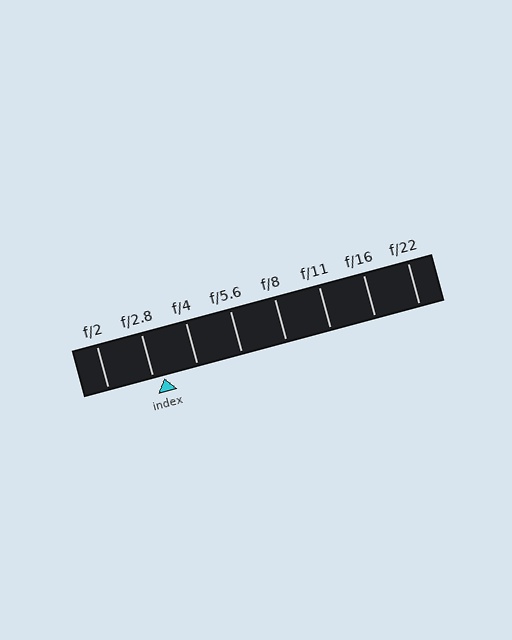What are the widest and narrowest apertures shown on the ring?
The widest aperture shown is f/2 and the narrowest is f/22.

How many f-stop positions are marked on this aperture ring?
There are 8 f-stop positions marked.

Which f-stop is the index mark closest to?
The index mark is closest to f/2.8.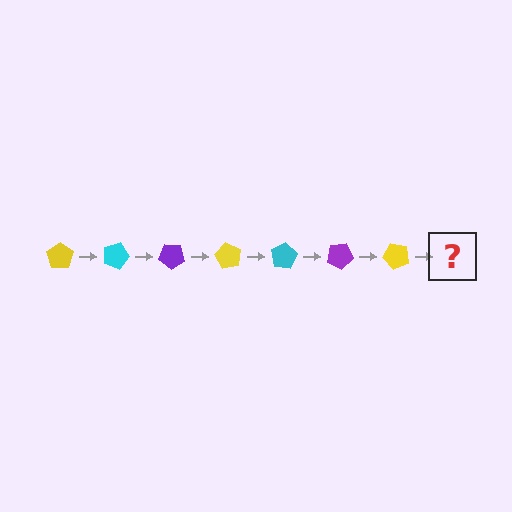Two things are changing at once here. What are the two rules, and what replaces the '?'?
The two rules are that it rotates 20 degrees each step and the color cycles through yellow, cyan, and purple. The '?' should be a cyan pentagon, rotated 140 degrees from the start.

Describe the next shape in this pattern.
It should be a cyan pentagon, rotated 140 degrees from the start.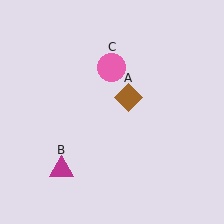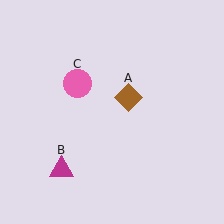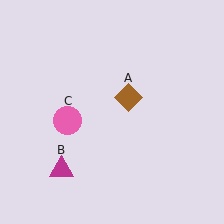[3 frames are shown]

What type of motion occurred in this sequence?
The pink circle (object C) rotated counterclockwise around the center of the scene.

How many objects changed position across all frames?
1 object changed position: pink circle (object C).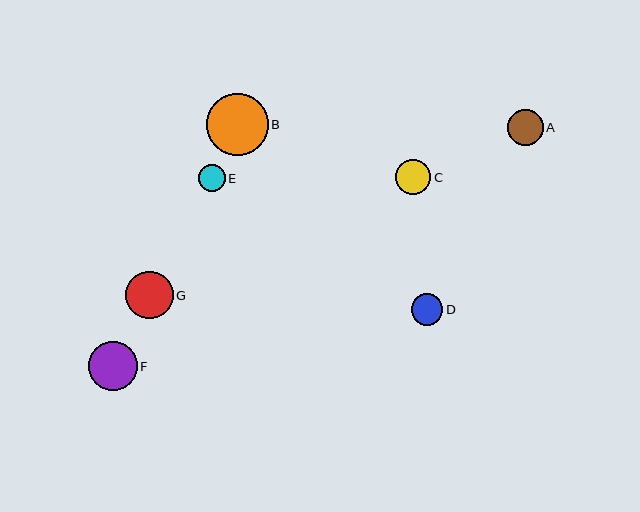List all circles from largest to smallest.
From largest to smallest: B, F, G, A, C, D, E.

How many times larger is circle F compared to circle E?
Circle F is approximately 1.9 times the size of circle E.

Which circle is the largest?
Circle B is the largest with a size of approximately 62 pixels.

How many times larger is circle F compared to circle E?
Circle F is approximately 1.9 times the size of circle E.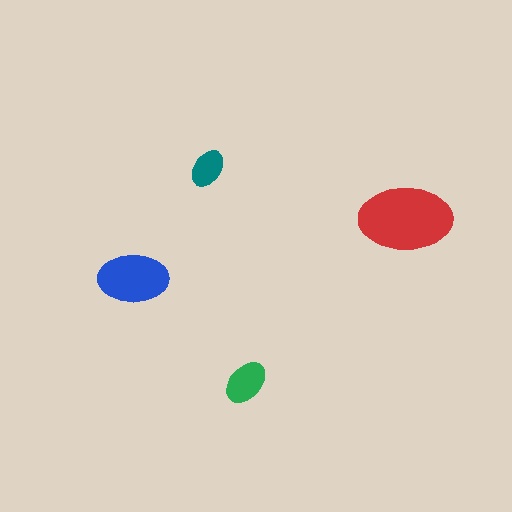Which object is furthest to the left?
The blue ellipse is leftmost.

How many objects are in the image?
There are 4 objects in the image.